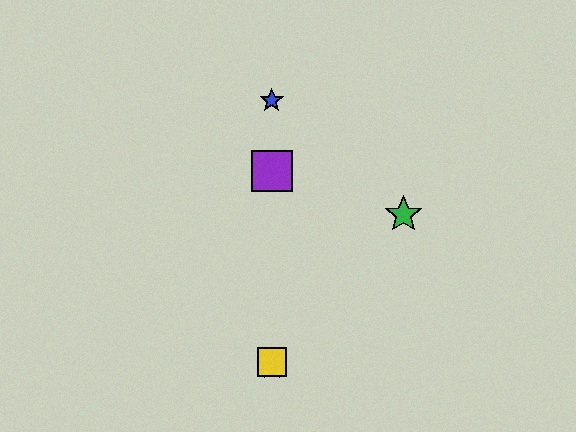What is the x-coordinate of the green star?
The green star is at x≈404.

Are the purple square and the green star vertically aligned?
No, the purple square is at x≈272 and the green star is at x≈404.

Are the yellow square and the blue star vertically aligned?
Yes, both are at x≈272.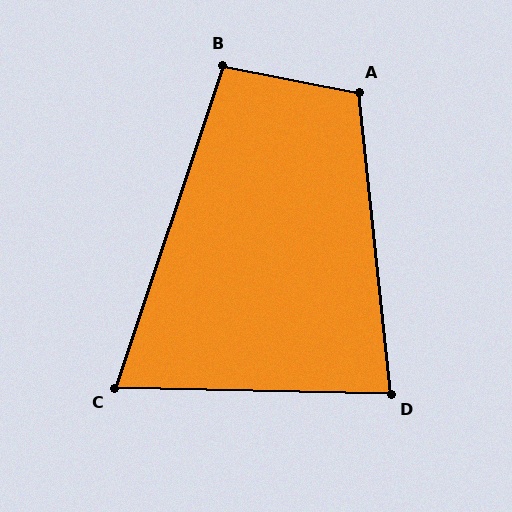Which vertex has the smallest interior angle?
C, at approximately 73 degrees.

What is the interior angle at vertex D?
Approximately 83 degrees (acute).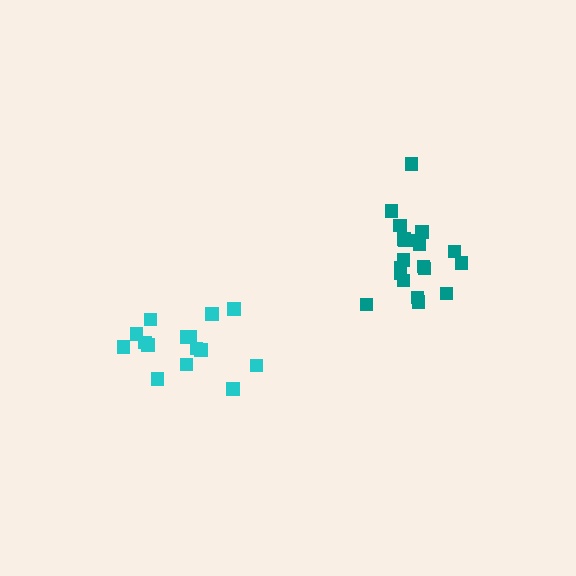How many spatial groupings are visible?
There are 2 spatial groupings.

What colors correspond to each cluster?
The clusters are colored: cyan, teal.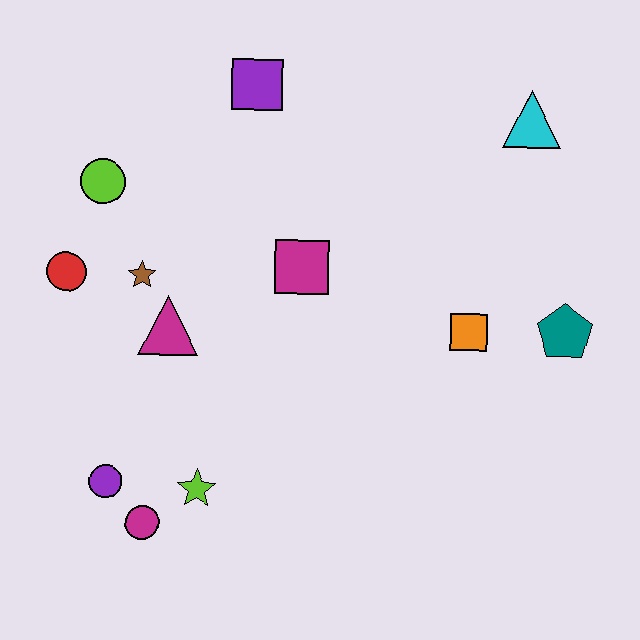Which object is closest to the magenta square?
The magenta triangle is closest to the magenta square.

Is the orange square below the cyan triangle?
Yes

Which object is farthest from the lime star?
The cyan triangle is farthest from the lime star.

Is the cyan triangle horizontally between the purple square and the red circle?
No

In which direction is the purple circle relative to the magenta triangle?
The purple circle is below the magenta triangle.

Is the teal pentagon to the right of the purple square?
Yes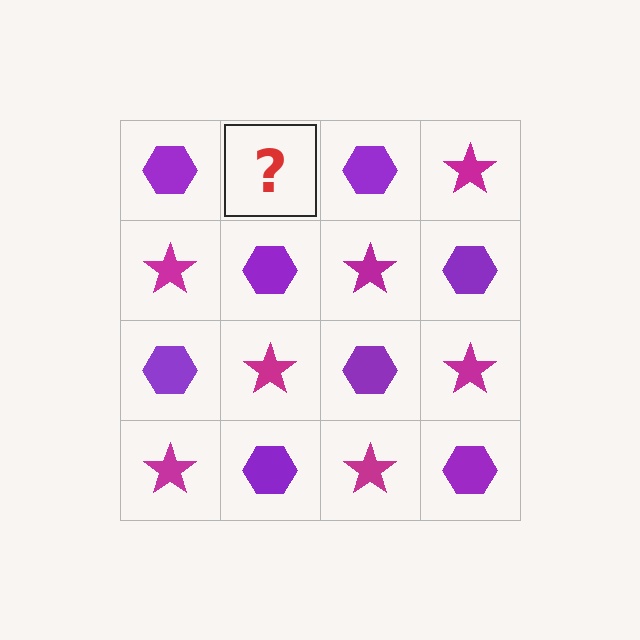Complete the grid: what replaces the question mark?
The question mark should be replaced with a magenta star.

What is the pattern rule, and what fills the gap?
The rule is that it alternates purple hexagon and magenta star in a checkerboard pattern. The gap should be filled with a magenta star.